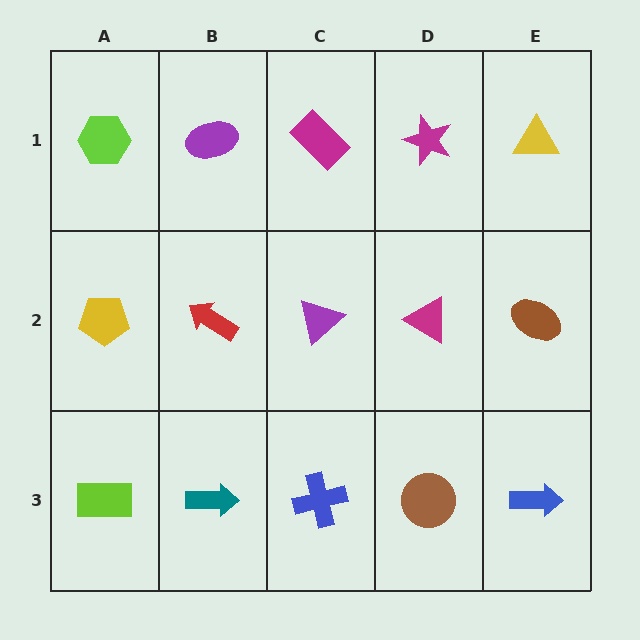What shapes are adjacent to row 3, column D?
A magenta triangle (row 2, column D), a blue cross (row 3, column C), a blue arrow (row 3, column E).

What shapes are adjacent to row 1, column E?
A brown ellipse (row 2, column E), a magenta star (row 1, column D).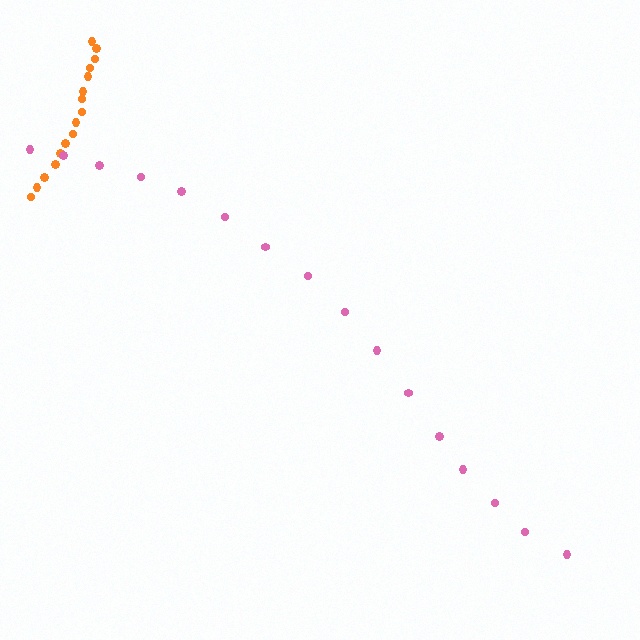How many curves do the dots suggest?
There are 2 distinct paths.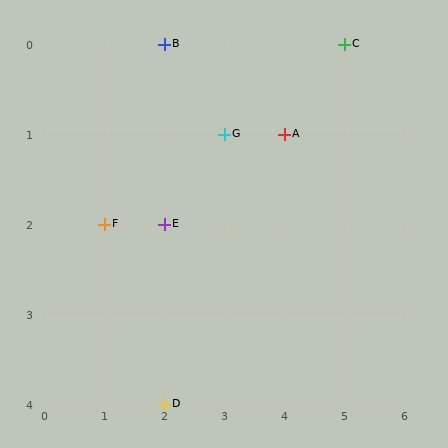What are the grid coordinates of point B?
Point B is at grid coordinates (2, 0).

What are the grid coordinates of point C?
Point C is at grid coordinates (5, 0).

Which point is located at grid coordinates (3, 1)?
Point G is at (3, 1).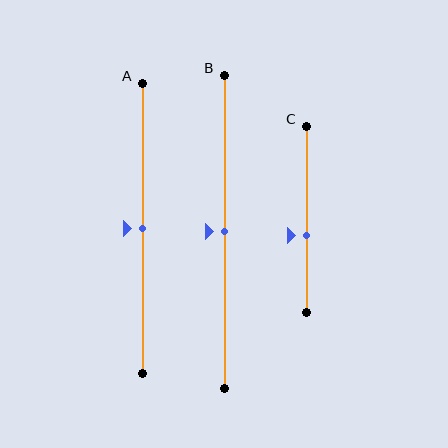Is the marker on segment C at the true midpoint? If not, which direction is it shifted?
No, the marker on segment C is shifted downward by about 8% of the segment length.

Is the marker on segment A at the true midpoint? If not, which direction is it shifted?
Yes, the marker on segment A is at the true midpoint.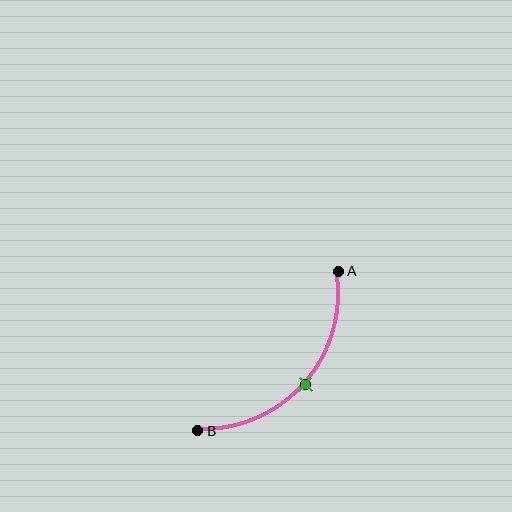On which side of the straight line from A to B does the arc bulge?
The arc bulges below and to the right of the straight line connecting A and B.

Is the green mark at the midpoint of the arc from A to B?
Yes. The green mark lies on the arc at equal arc-length from both A and B — it is the arc midpoint.